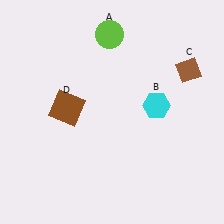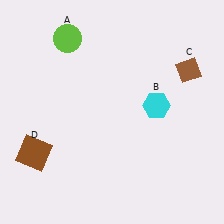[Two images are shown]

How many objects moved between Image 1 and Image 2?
2 objects moved between the two images.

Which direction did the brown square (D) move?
The brown square (D) moved down.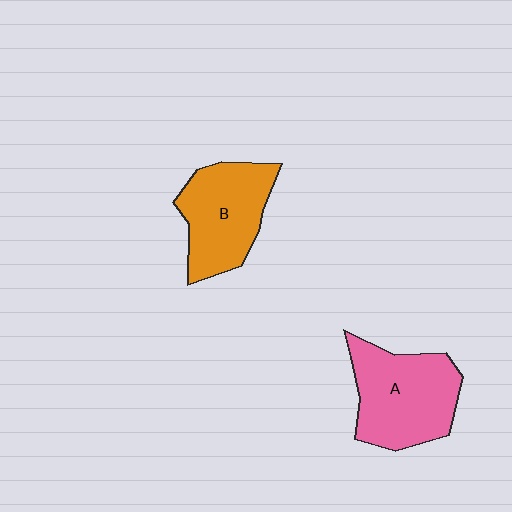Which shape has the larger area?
Shape A (pink).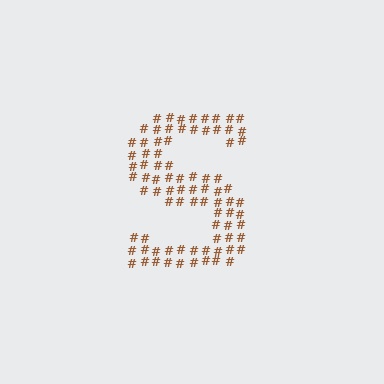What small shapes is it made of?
It is made of small hash symbols.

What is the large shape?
The large shape is the letter S.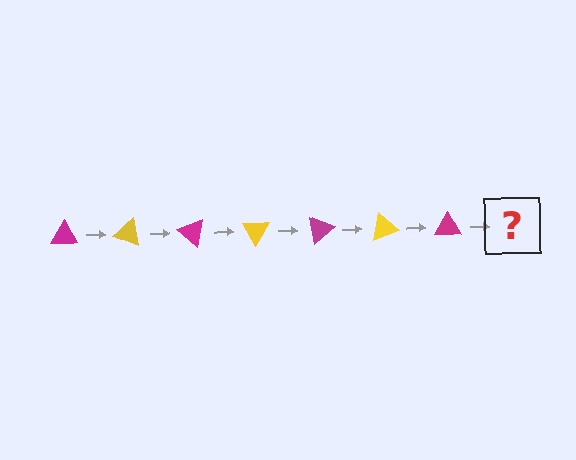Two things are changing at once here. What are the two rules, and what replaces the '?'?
The two rules are that it rotates 20 degrees each step and the color cycles through magenta and yellow. The '?' should be a yellow triangle, rotated 140 degrees from the start.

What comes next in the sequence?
The next element should be a yellow triangle, rotated 140 degrees from the start.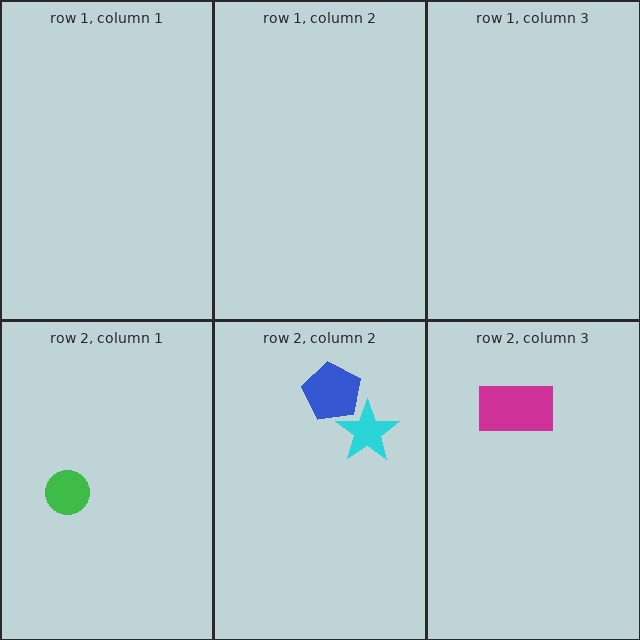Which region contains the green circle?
The row 2, column 1 region.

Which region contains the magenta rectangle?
The row 2, column 3 region.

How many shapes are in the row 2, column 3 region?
1.